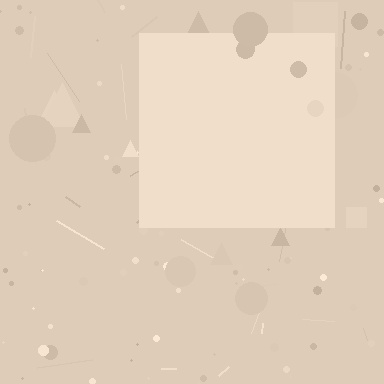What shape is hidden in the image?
A square is hidden in the image.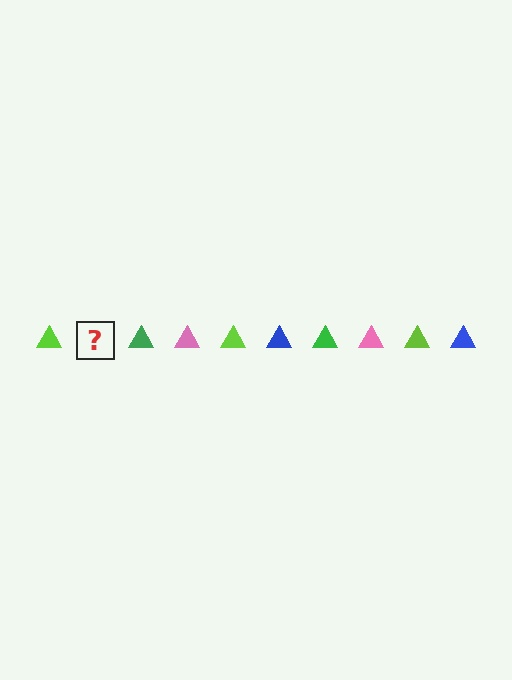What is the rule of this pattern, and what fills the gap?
The rule is that the pattern cycles through lime, blue, green, pink triangles. The gap should be filled with a blue triangle.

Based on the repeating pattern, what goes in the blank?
The blank should be a blue triangle.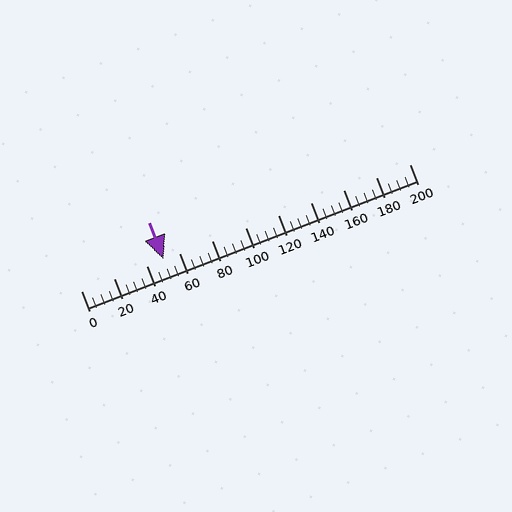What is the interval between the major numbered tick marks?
The major tick marks are spaced 20 units apart.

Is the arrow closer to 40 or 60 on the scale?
The arrow is closer to 60.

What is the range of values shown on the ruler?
The ruler shows values from 0 to 200.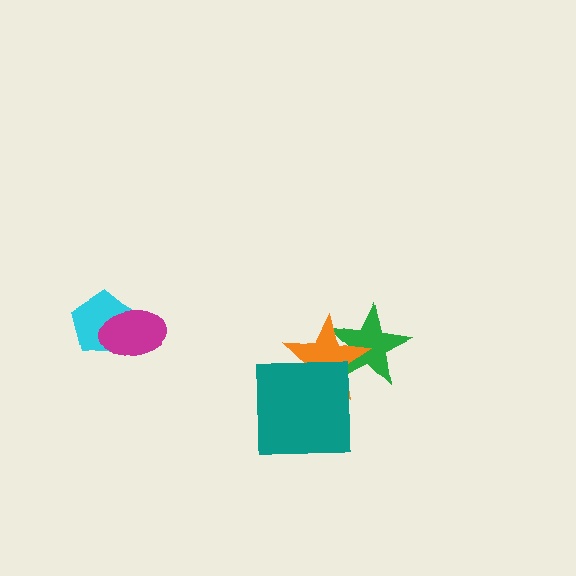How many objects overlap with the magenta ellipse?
1 object overlaps with the magenta ellipse.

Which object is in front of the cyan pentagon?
The magenta ellipse is in front of the cyan pentagon.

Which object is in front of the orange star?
The teal square is in front of the orange star.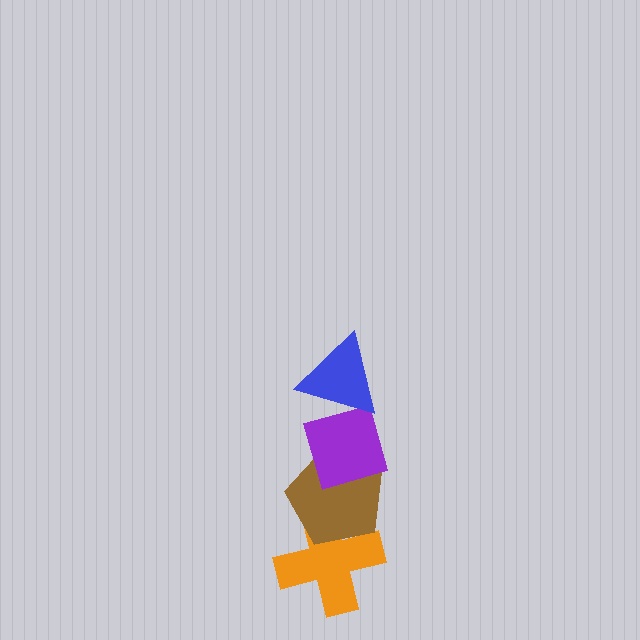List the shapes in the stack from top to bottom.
From top to bottom: the blue triangle, the purple diamond, the brown pentagon, the orange cross.